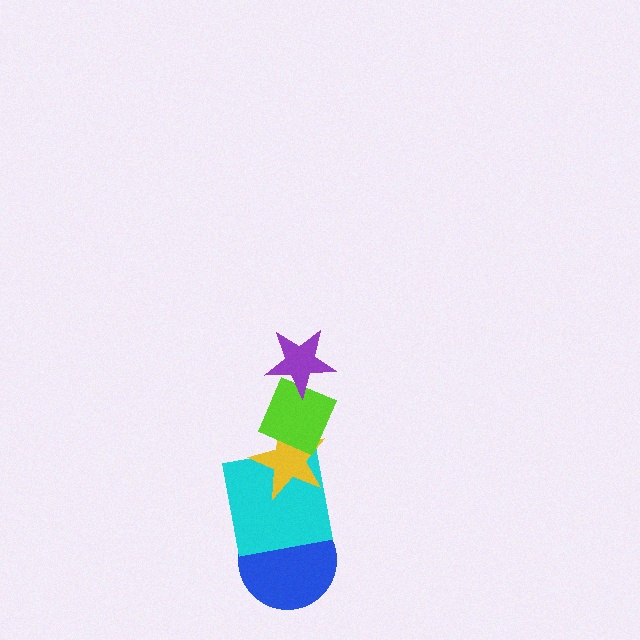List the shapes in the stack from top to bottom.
From top to bottom: the purple star, the lime diamond, the yellow star, the cyan square, the blue circle.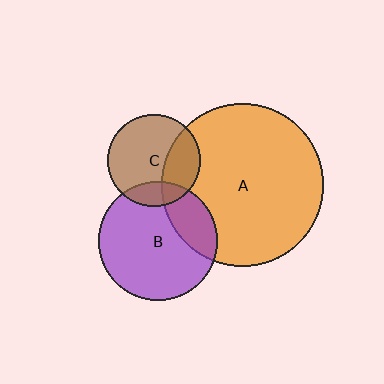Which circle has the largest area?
Circle A (orange).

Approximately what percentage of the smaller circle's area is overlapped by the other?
Approximately 30%.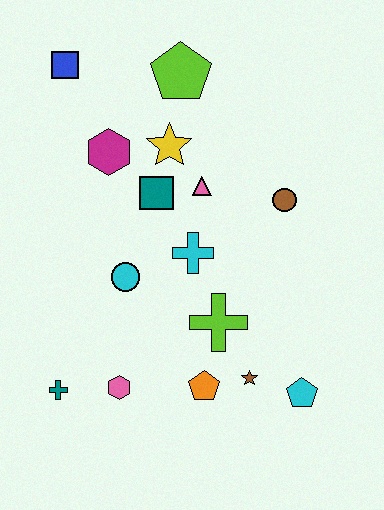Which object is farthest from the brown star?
The blue square is farthest from the brown star.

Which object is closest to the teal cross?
The pink hexagon is closest to the teal cross.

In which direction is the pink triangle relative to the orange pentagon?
The pink triangle is above the orange pentagon.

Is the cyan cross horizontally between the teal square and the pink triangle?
Yes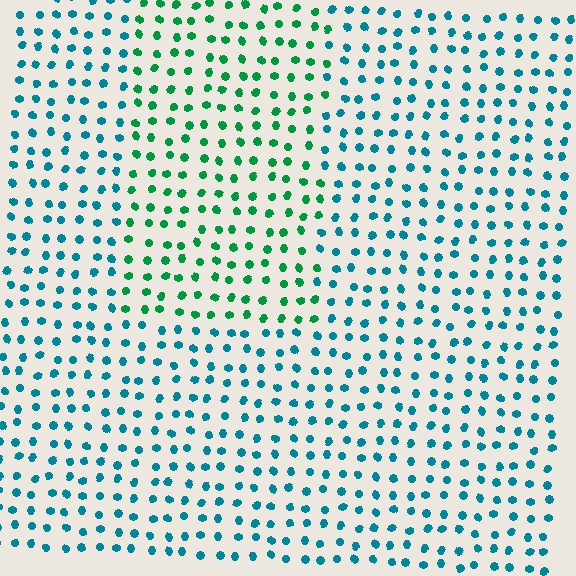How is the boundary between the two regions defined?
The boundary is defined purely by a slight shift in hue (about 42 degrees). Spacing, size, and orientation are identical on both sides.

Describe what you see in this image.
The image is filled with small teal elements in a uniform arrangement. A rectangle-shaped region is visible where the elements are tinted to a slightly different hue, forming a subtle color boundary.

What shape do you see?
I see a rectangle.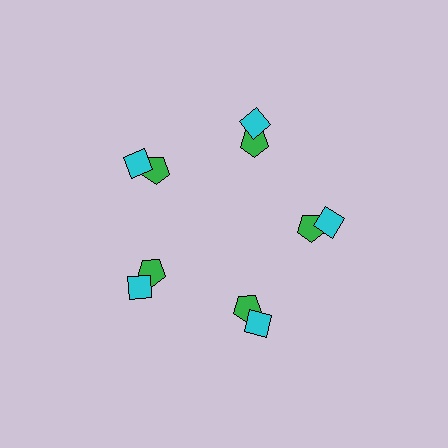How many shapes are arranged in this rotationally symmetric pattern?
There are 10 shapes, arranged in 5 groups of 2.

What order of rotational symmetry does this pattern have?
This pattern has 5-fold rotational symmetry.